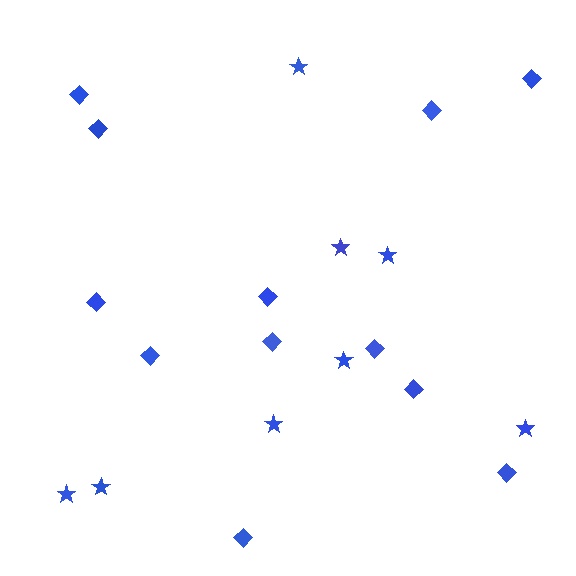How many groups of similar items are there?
There are 2 groups: one group of diamonds (12) and one group of stars (8).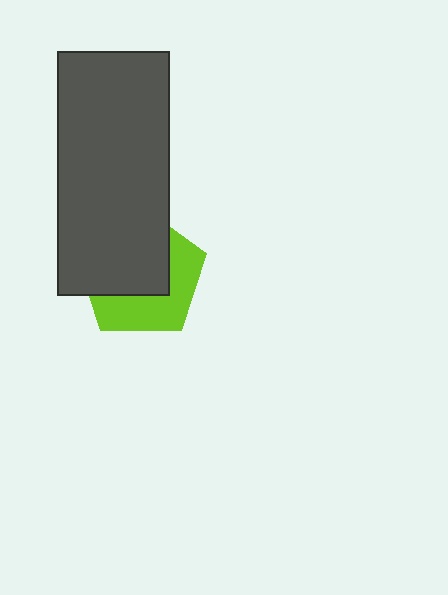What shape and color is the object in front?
The object in front is a dark gray rectangle.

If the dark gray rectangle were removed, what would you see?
You would see the complete lime pentagon.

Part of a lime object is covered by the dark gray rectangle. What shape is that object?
It is a pentagon.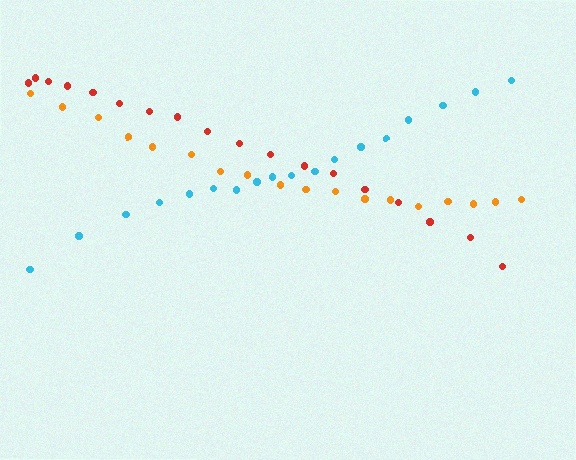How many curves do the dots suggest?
There are 3 distinct paths.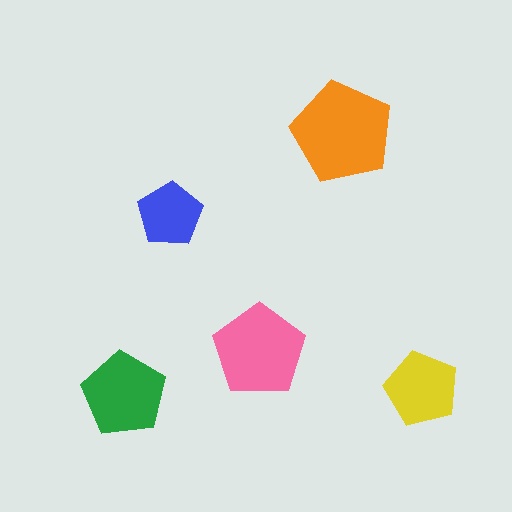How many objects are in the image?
There are 5 objects in the image.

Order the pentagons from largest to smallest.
the orange one, the pink one, the green one, the yellow one, the blue one.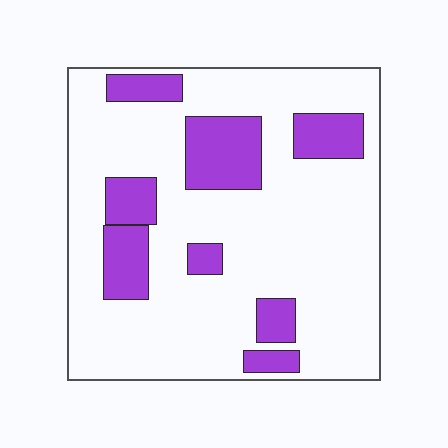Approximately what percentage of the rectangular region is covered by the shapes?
Approximately 20%.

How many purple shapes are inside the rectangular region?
8.